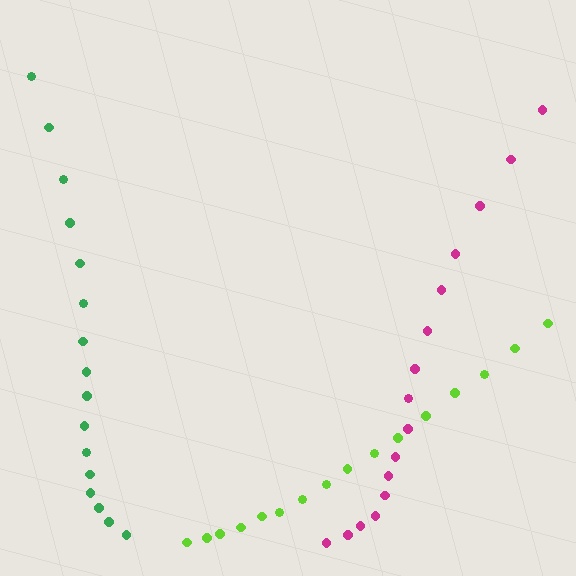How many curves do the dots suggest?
There are 3 distinct paths.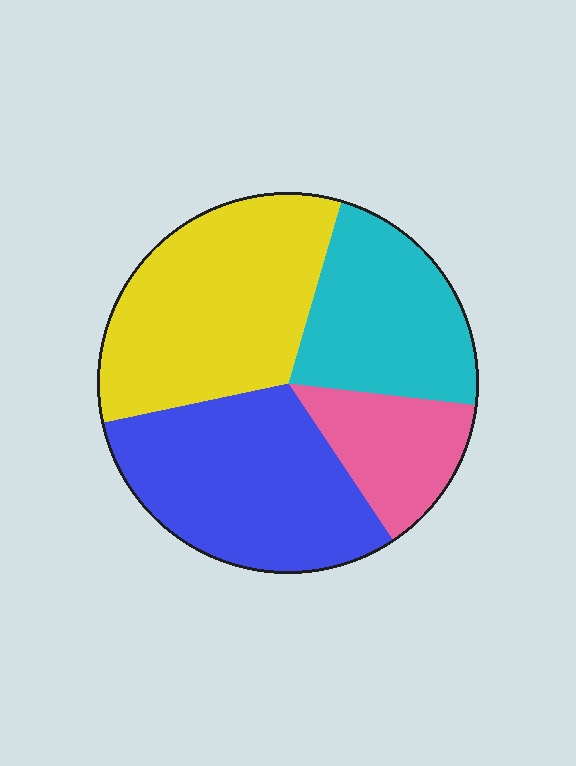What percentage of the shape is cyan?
Cyan covers around 20% of the shape.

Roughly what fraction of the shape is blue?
Blue covers around 30% of the shape.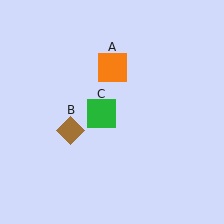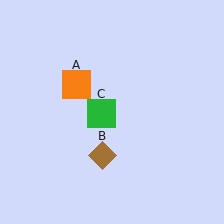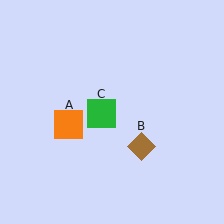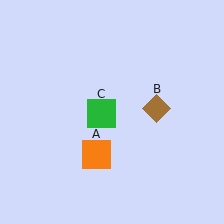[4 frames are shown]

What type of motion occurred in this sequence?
The orange square (object A), brown diamond (object B) rotated counterclockwise around the center of the scene.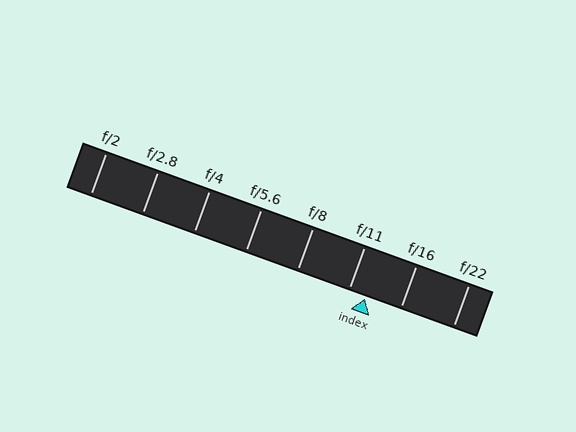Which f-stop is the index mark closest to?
The index mark is closest to f/11.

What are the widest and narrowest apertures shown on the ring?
The widest aperture shown is f/2 and the narrowest is f/22.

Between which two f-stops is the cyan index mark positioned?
The index mark is between f/11 and f/16.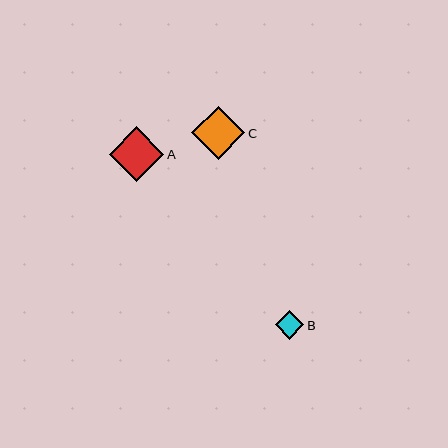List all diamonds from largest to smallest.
From largest to smallest: A, C, B.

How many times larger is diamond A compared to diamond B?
Diamond A is approximately 1.9 times the size of diamond B.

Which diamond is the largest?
Diamond A is the largest with a size of approximately 54 pixels.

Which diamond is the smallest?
Diamond B is the smallest with a size of approximately 29 pixels.